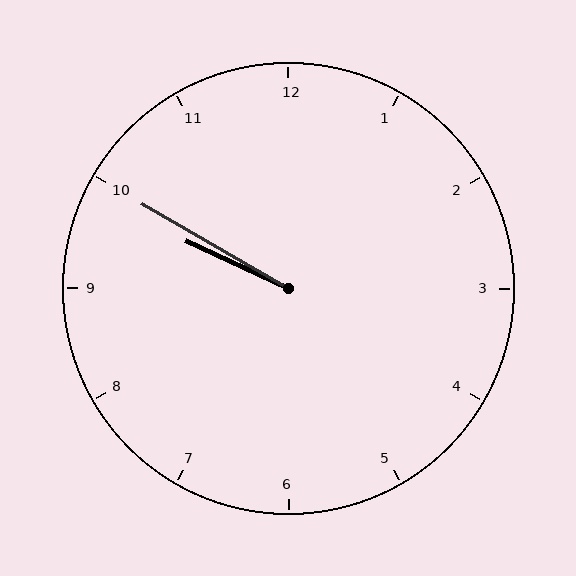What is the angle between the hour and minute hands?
Approximately 5 degrees.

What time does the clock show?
9:50.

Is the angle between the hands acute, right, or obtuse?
It is acute.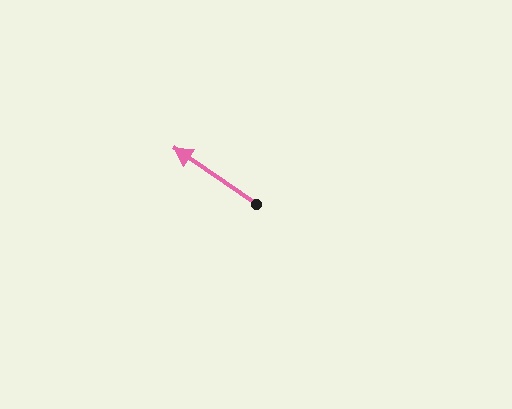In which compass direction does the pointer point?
Northwest.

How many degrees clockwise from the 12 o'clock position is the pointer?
Approximately 305 degrees.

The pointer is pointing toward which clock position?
Roughly 10 o'clock.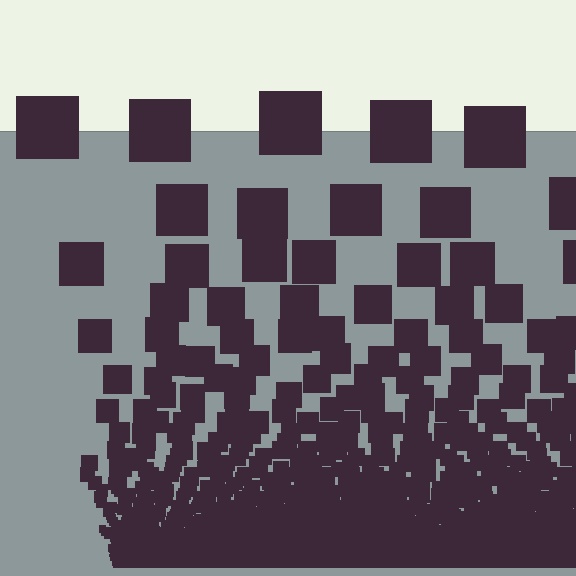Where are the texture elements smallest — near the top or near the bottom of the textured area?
Near the bottom.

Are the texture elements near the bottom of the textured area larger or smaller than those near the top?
Smaller. The gradient is inverted — elements near the bottom are smaller and denser.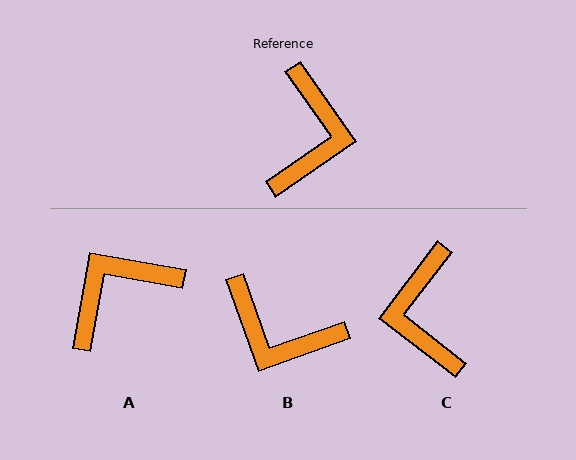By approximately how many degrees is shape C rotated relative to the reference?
Approximately 163 degrees clockwise.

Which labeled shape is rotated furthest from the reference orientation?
C, about 163 degrees away.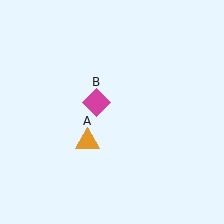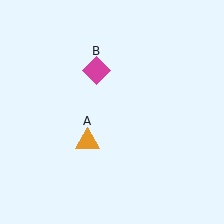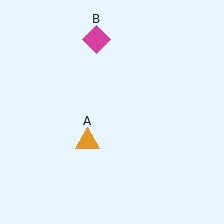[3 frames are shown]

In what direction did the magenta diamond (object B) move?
The magenta diamond (object B) moved up.